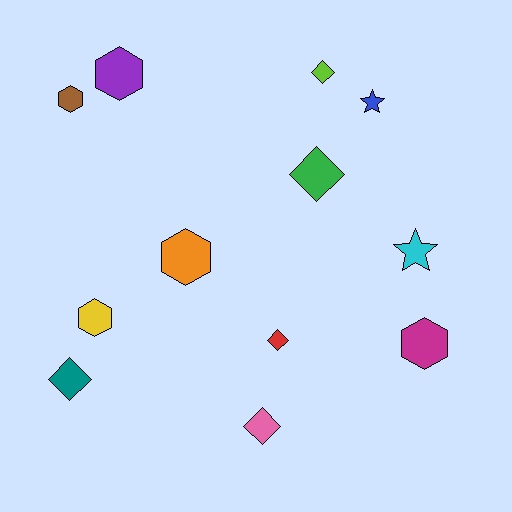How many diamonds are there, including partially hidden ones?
There are 5 diamonds.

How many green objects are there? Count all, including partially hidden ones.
There is 1 green object.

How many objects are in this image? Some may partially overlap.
There are 12 objects.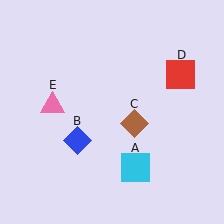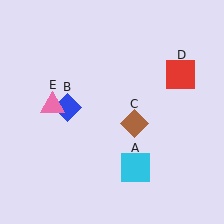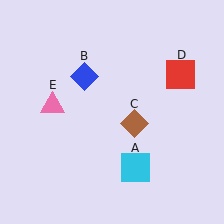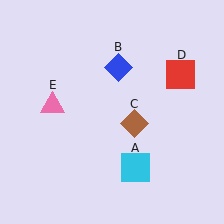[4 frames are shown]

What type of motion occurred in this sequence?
The blue diamond (object B) rotated clockwise around the center of the scene.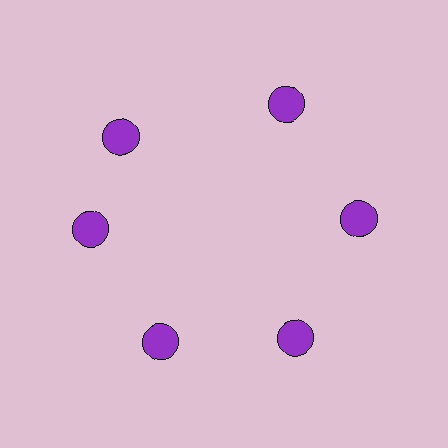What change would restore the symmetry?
The symmetry would be restored by rotating it back into even spacing with its neighbors so that all 6 circles sit at equal angles and equal distance from the center.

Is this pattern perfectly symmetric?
No. The 6 purple circles are arranged in a ring, but one element near the 11 o'clock position is rotated out of alignment along the ring, breaking the 6-fold rotational symmetry.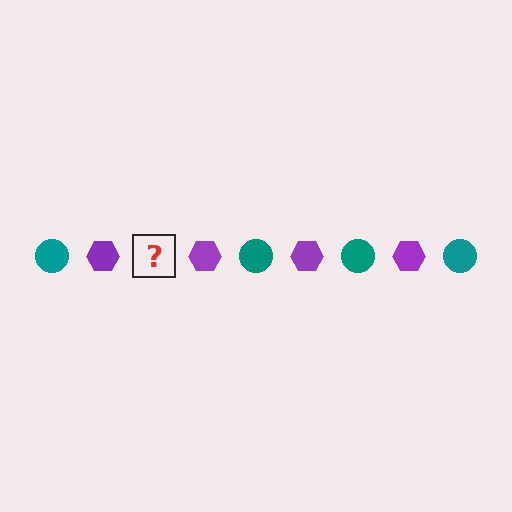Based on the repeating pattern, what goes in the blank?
The blank should be a teal circle.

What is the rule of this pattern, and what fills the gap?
The rule is that the pattern alternates between teal circle and purple hexagon. The gap should be filled with a teal circle.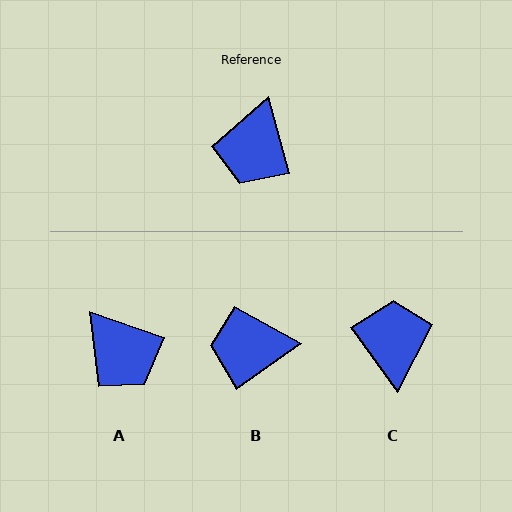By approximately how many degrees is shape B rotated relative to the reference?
Approximately 70 degrees clockwise.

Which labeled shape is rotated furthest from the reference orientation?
C, about 159 degrees away.